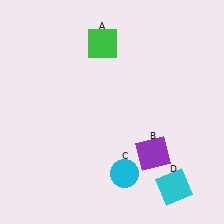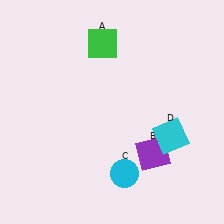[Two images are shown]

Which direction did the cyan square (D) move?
The cyan square (D) moved up.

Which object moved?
The cyan square (D) moved up.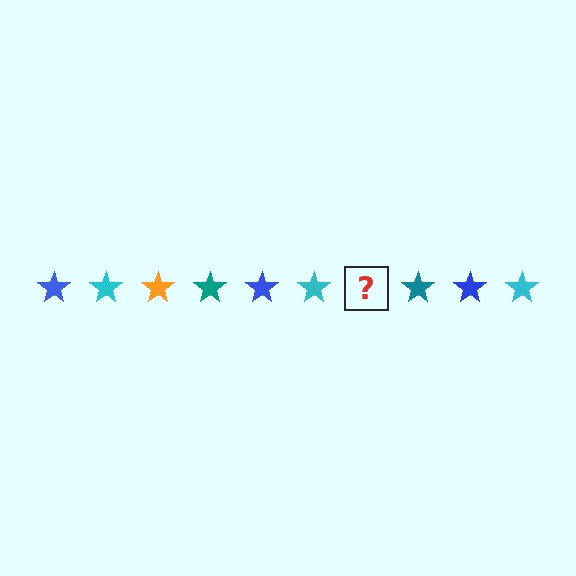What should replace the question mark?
The question mark should be replaced with an orange star.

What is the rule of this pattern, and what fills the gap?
The rule is that the pattern cycles through blue, cyan, orange, teal stars. The gap should be filled with an orange star.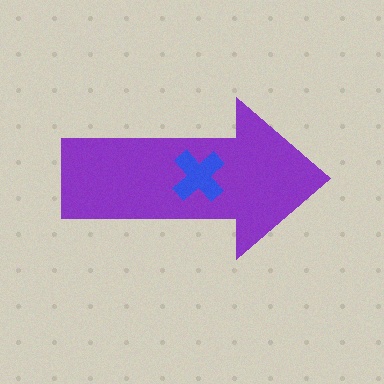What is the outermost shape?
The purple arrow.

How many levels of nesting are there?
2.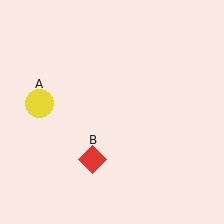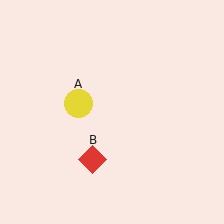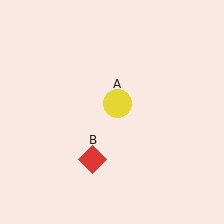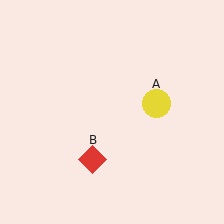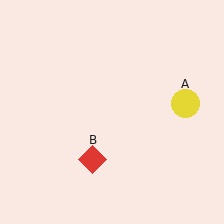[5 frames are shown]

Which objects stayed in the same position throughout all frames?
Red diamond (object B) remained stationary.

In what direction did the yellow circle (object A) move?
The yellow circle (object A) moved right.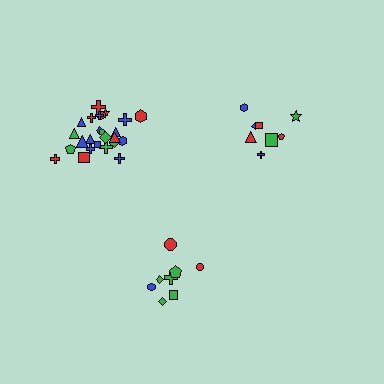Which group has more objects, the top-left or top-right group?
The top-left group.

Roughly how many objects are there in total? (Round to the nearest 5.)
Roughly 40 objects in total.